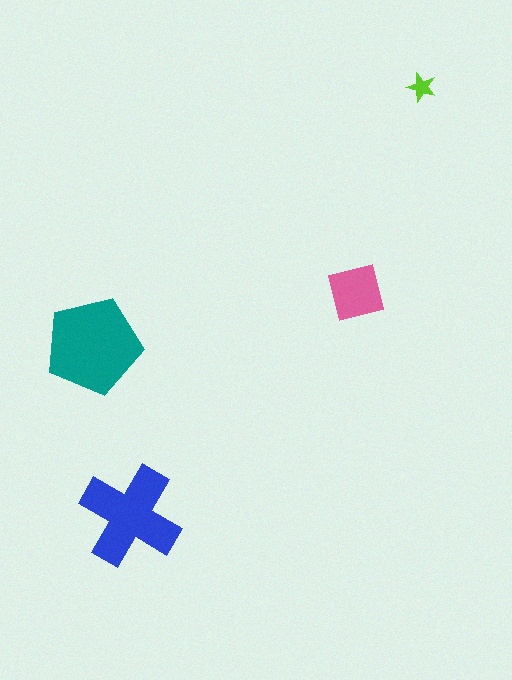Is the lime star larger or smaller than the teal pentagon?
Smaller.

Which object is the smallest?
The lime star.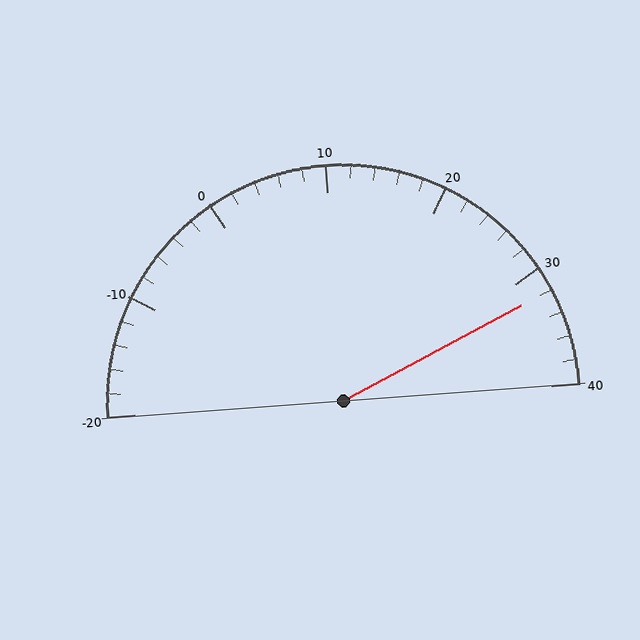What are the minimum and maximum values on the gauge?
The gauge ranges from -20 to 40.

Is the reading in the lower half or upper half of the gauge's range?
The reading is in the upper half of the range (-20 to 40).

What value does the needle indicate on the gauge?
The needle indicates approximately 32.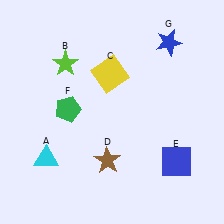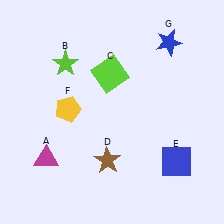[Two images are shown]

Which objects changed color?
A changed from cyan to magenta. C changed from yellow to lime. F changed from green to yellow.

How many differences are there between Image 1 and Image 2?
There are 3 differences between the two images.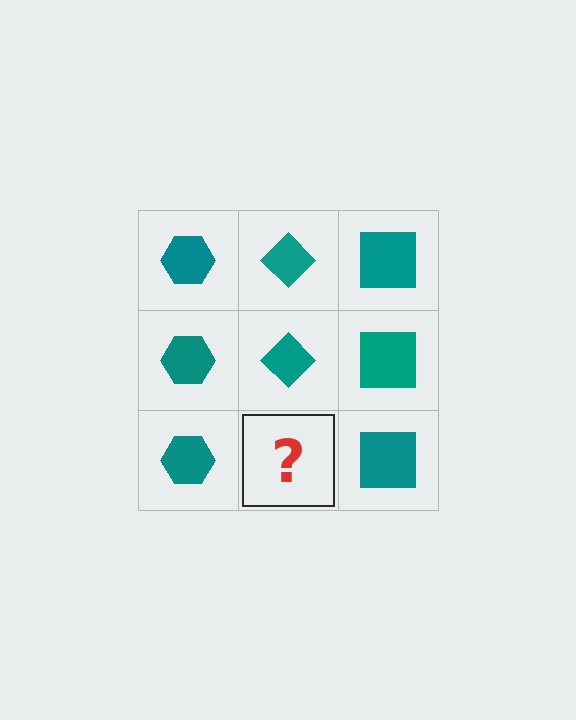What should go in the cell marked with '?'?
The missing cell should contain a teal diamond.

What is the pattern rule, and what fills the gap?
The rule is that each column has a consistent shape. The gap should be filled with a teal diamond.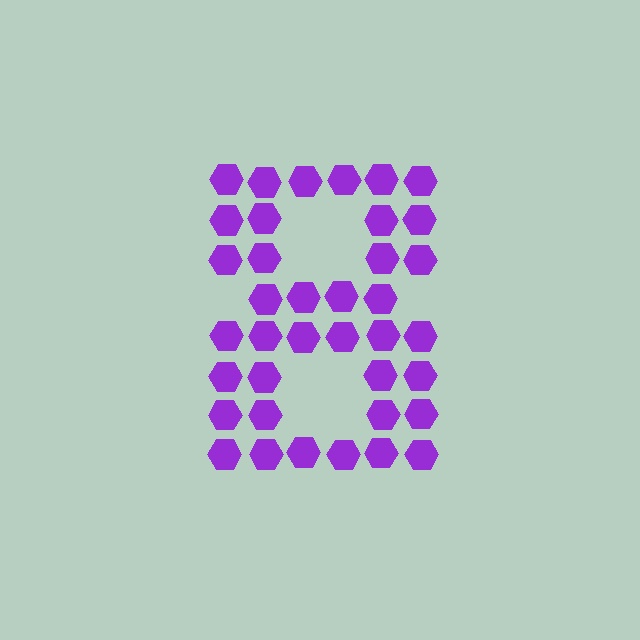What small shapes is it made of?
It is made of small hexagons.